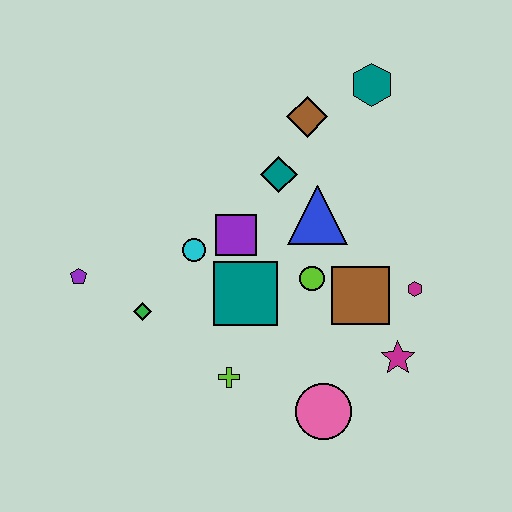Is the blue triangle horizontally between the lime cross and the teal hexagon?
Yes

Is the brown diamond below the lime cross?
No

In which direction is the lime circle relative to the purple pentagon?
The lime circle is to the right of the purple pentagon.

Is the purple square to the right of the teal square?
No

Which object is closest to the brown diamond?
The teal diamond is closest to the brown diamond.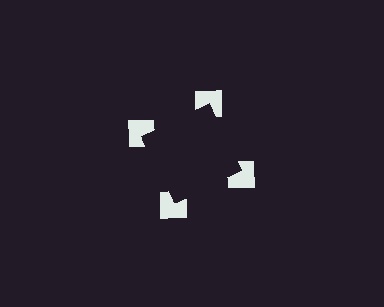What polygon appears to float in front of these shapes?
An illusory square — its edges are inferred from the aligned wedge cuts in the notched squares, not physically drawn.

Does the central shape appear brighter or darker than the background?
It typically appears slightly darker than the background, even though no actual brightness change is drawn.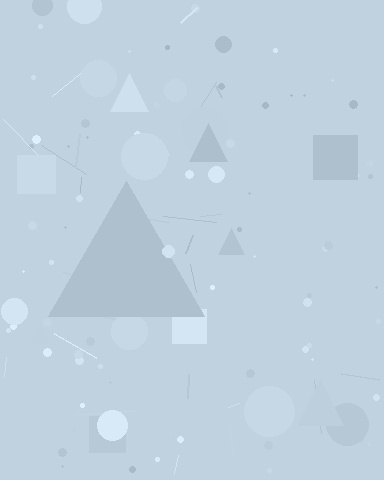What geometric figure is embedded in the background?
A triangle is embedded in the background.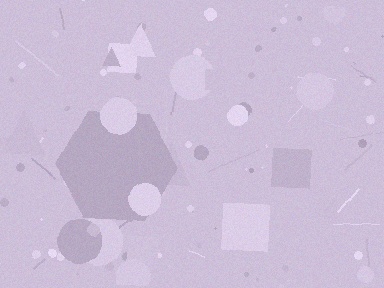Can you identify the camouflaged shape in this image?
The camouflaged shape is a hexagon.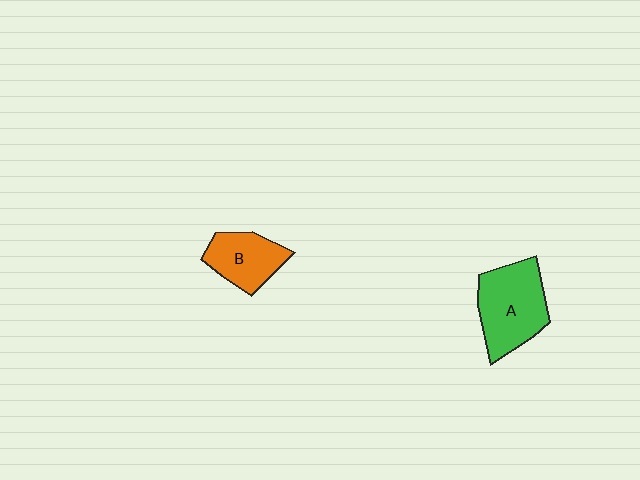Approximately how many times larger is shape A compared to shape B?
Approximately 1.5 times.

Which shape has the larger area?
Shape A (green).